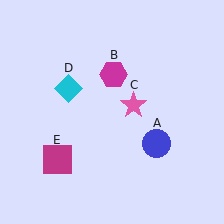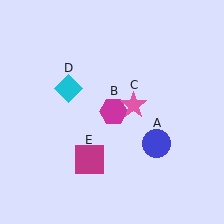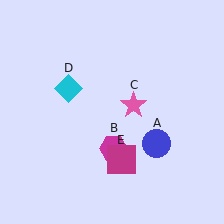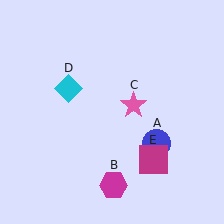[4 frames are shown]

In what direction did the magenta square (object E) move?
The magenta square (object E) moved right.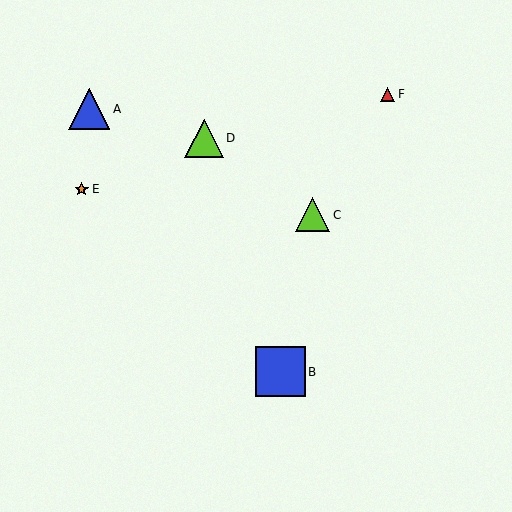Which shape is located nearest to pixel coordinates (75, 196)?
The orange star (labeled E) at (82, 189) is nearest to that location.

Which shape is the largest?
The blue square (labeled B) is the largest.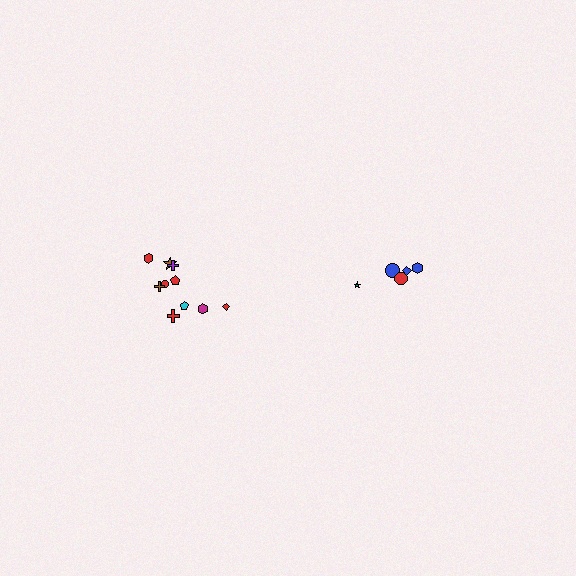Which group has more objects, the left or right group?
The left group.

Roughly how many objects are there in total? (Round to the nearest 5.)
Roughly 15 objects in total.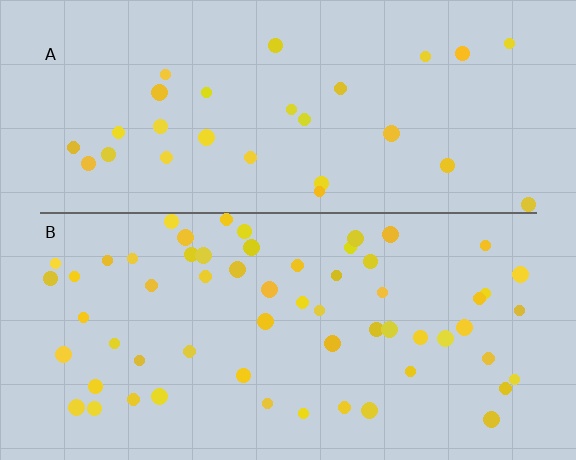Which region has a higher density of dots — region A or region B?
B (the bottom).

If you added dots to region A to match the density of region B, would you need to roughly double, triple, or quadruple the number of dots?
Approximately double.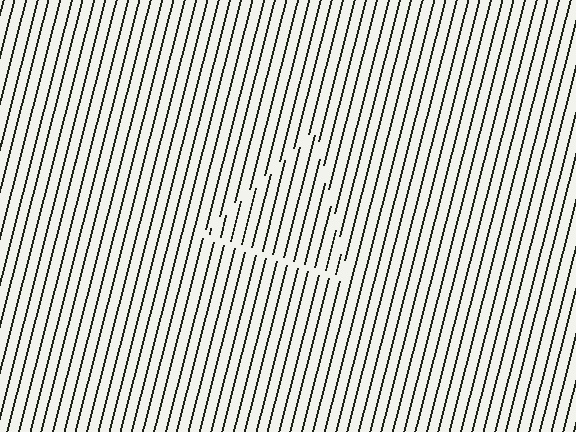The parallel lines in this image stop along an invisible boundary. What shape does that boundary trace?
An illusory triangle. The interior of the shape contains the same grating, shifted by half a period — the contour is defined by the phase discontinuity where line-ends from the inner and outer gratings abut.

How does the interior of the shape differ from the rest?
The interior of the shape contains the same grating, shifted by half a period — the contour is defined by the phase discontinuity where line-ends from the inner and outer gratings abut.